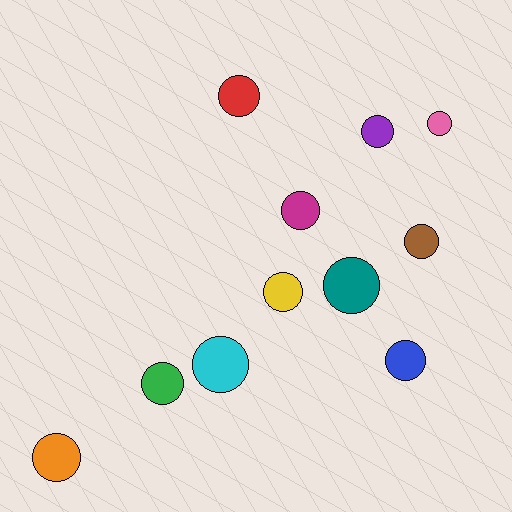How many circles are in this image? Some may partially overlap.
There are 11 circles.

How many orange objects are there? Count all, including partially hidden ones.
There is 1 orange object.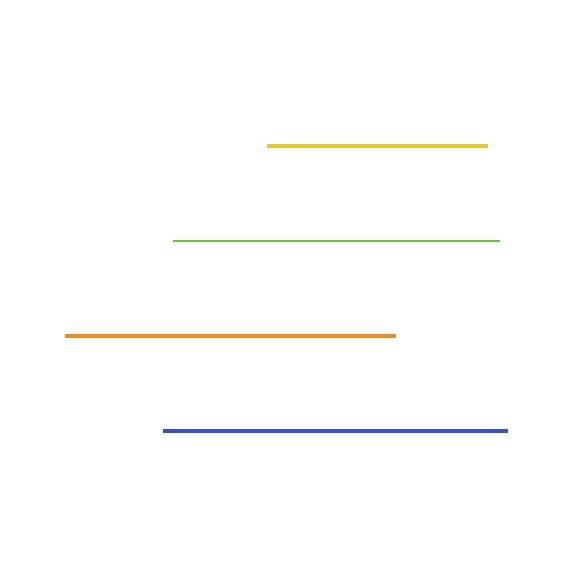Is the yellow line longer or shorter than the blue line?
The blue line is longer than the yellow line.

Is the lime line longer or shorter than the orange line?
The orange line is longer than the lime line.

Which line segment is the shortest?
The yellow line is the shortest at approximately 220 pixels.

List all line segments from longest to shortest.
From longest to shortest: blue, orange, lime, yellow.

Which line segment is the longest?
The blue line is the longest at approximately 344 pixels.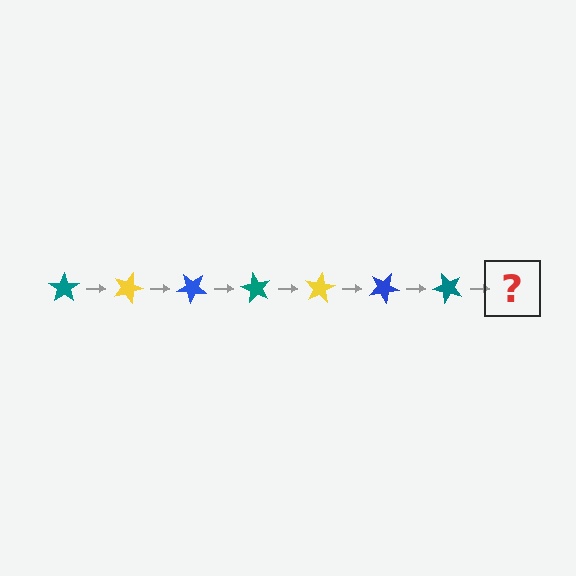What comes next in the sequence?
The next element should be a yellow star, rotated 140 degrees from the start.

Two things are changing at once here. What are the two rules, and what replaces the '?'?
The two rules are that it rotates 20 degrees each step and the color cycles through teal, yellow, and blue. The '?' should be a yellow star, rotated 140 degrees from the start.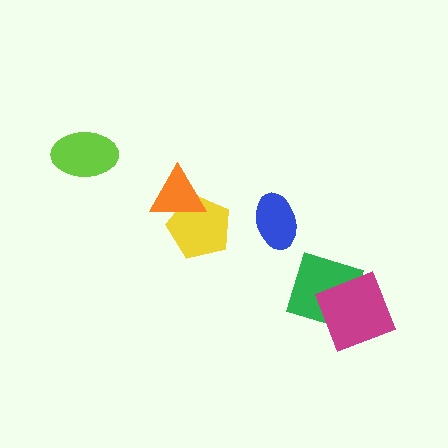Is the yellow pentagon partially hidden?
Yes, it is partially covered by another shape.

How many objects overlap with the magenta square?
1 object overlaps with the magenta square.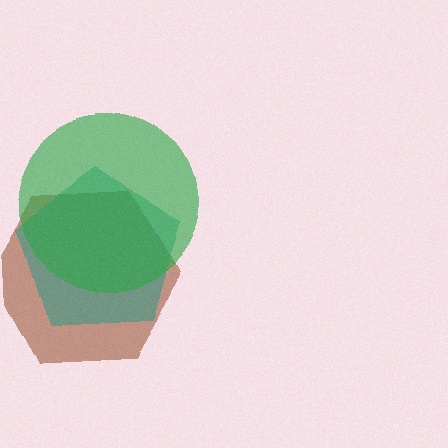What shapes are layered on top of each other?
The layered shapes are: a brown hexagon, a teal pentagon, a green circle.